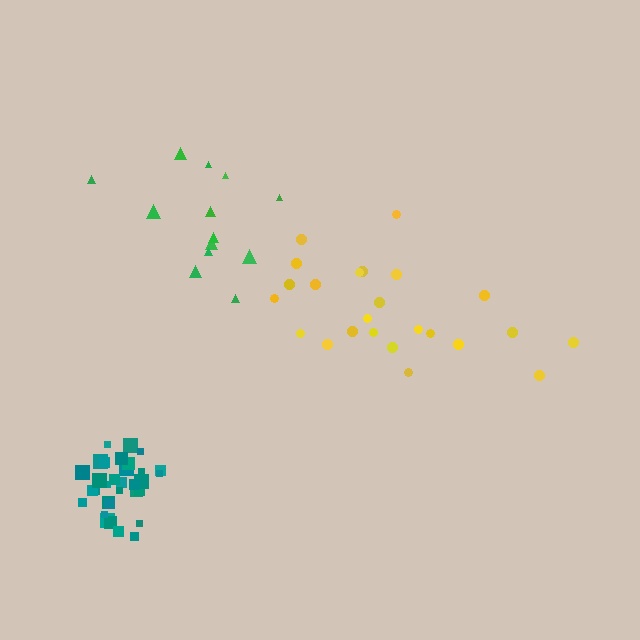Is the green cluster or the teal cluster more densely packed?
Teal.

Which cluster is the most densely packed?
Teal.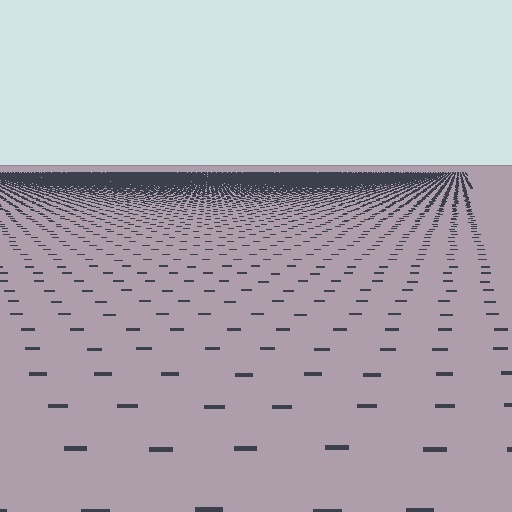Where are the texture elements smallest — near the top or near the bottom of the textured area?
Near the top.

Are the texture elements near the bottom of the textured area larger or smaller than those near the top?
Larger. Near the bottom, elements are closer to the viewer and appear at a bigger on-screen size.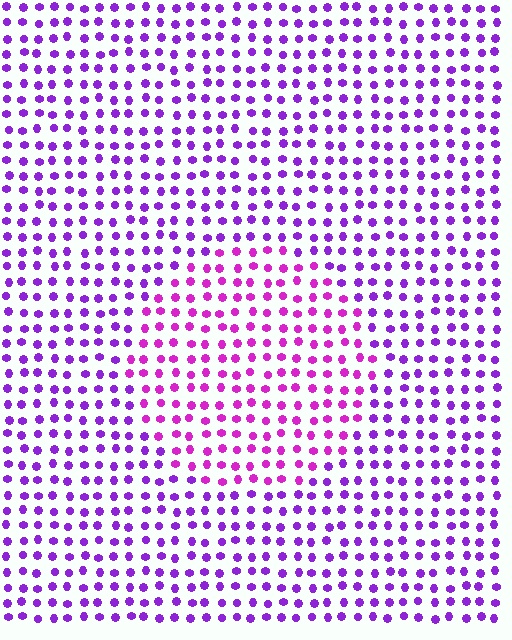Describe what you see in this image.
The image is filled with small purple elements in a uniform arrangement. A circle-shaped region is visible where the elements are tinted to a slightly different hue, forming a subtle color boundary.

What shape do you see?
I see a circle.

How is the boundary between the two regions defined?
The boundary is defined purely by a slight shift in hue (about 28 degrees). Spacing, size, and orientation are identical on both sides.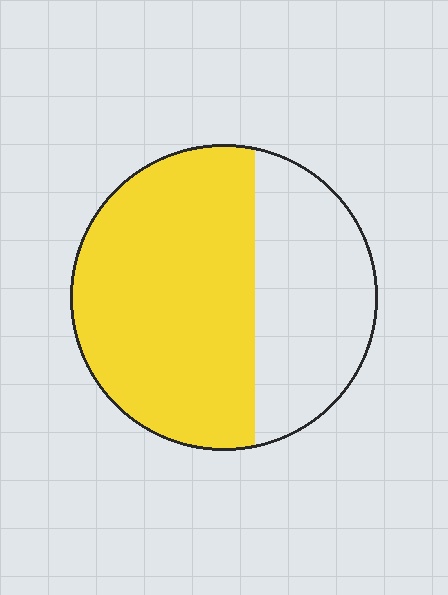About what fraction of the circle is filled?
About five eighths (5/8).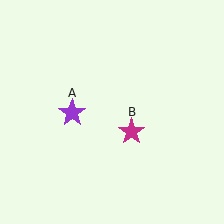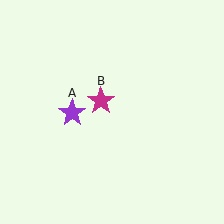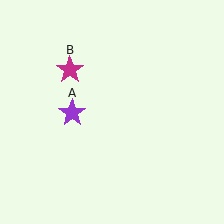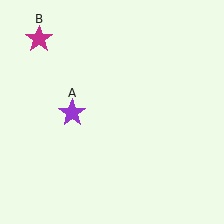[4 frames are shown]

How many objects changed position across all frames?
1 object changed position: magenta star (object B).